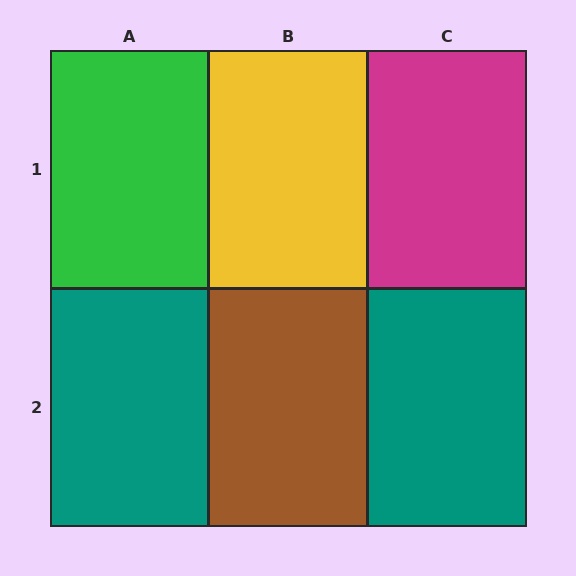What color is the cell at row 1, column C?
Magenta.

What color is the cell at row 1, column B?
Yellow.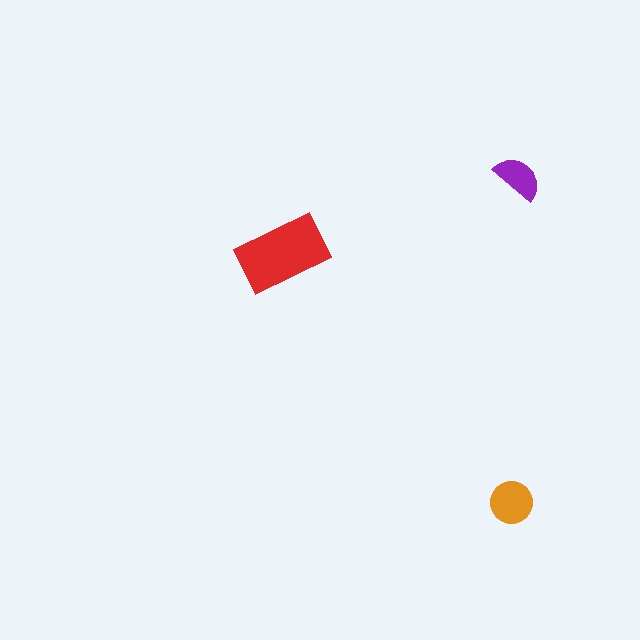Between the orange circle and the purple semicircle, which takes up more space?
The orange circle.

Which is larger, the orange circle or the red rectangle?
The red rectangle.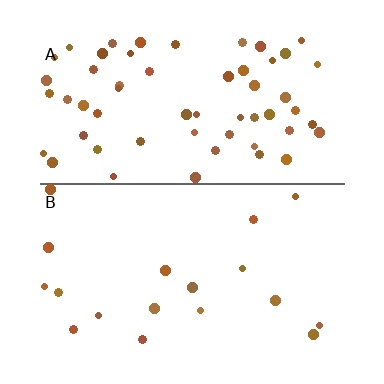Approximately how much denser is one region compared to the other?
Approximately 3.2× — region A over region B.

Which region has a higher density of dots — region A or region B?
A (the top).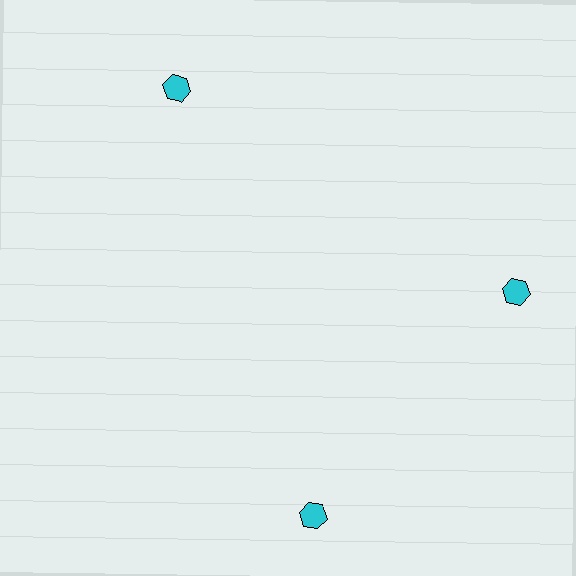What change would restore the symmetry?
The symmetry would be restored by rotating it back into even spacing with its neighbors so that all 3 hexagons sit at equal angles and equal distance from the center.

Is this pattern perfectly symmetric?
No. The 3 cyan hexagons are arranged in a ring, but one element near the 7 o'clock position is rotated out of alignment along the ring, breaking the 3-fold rotational symmetry.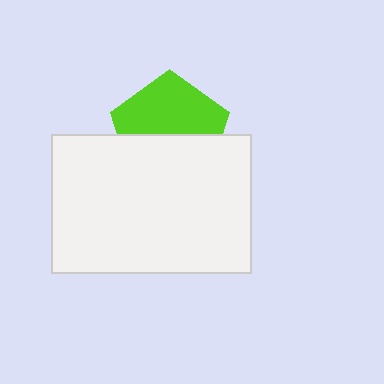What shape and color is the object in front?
The object in front is a white rectangle.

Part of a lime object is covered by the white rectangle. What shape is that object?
It is a pentagon.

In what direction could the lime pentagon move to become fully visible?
The lime pentagon could move up. That would shift it out from behind the white rectangle entirely.